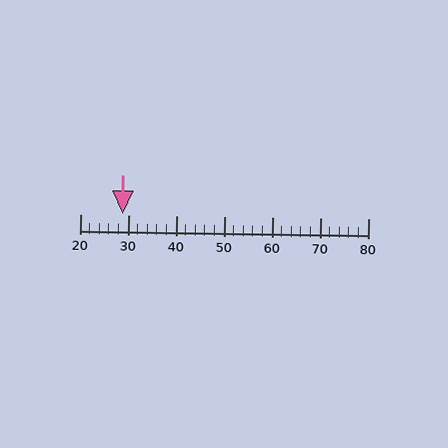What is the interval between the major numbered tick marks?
The major tick marks are spaced 10 units apart.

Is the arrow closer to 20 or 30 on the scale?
The arrow is closer to 30.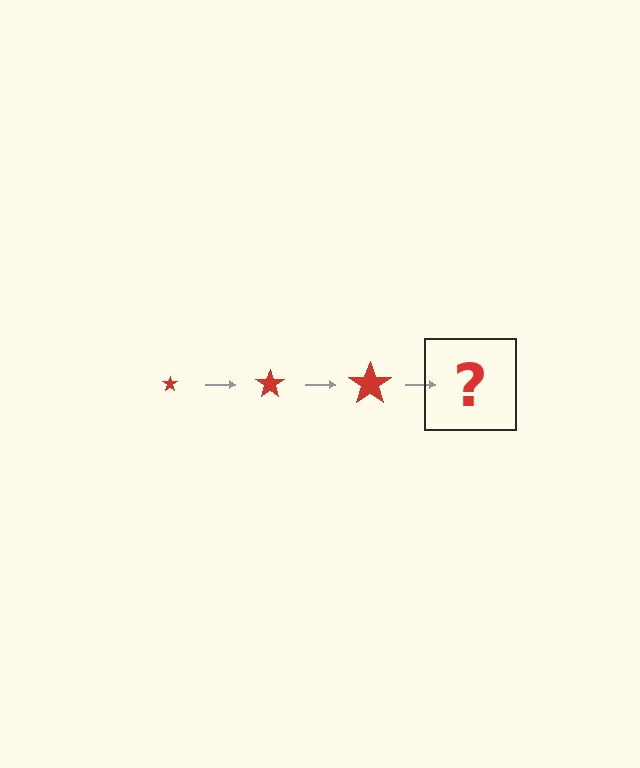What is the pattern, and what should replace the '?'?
The pattern is that the star gets progressively larger each step. The '?' should be a red star, larger than the previous one.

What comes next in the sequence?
The next element should be a red star, larger than the previous one.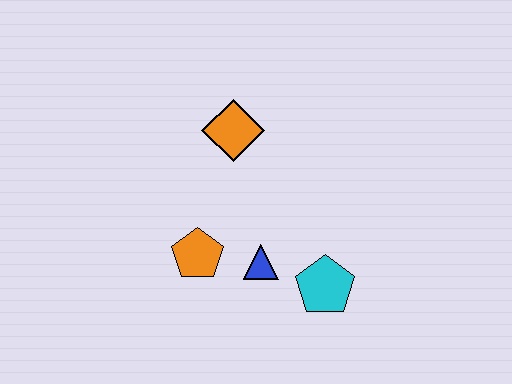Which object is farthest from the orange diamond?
The cyan pentagon is farthest from the orange diamond.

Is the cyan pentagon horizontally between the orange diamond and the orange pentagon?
No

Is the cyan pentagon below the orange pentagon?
Yes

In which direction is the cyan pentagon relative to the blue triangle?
The cyan pentagon is to the right of the blue triangle.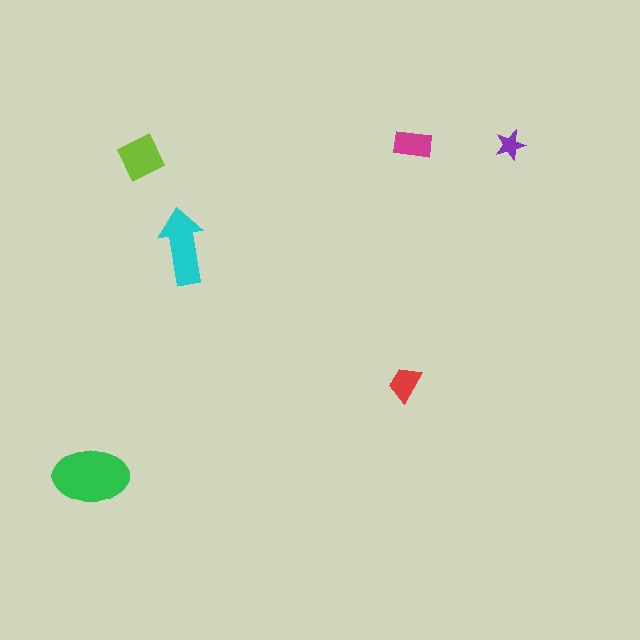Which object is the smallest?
The purple star.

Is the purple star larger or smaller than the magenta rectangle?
Smaller.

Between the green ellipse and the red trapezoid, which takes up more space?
The green ellipse.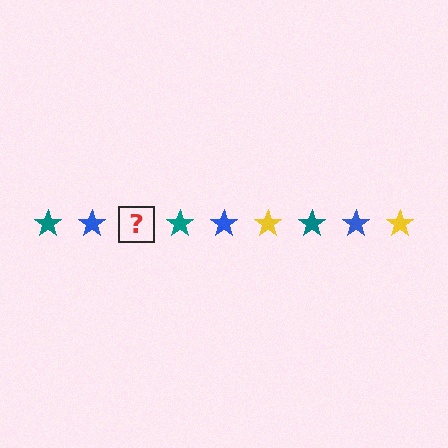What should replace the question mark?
The question mark should be replaced with a yellow star.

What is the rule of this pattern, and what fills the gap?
The rule is that the pattern cycles through teal, blue, yellow stars. The gap should be filled with a yellow star.